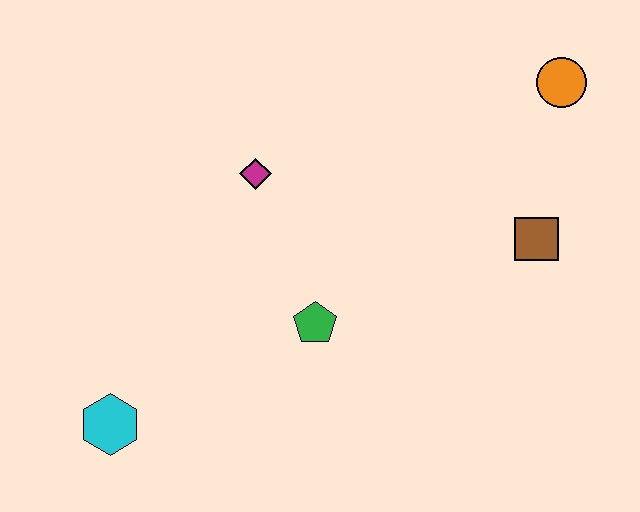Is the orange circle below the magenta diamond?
No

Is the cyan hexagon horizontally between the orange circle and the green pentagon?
No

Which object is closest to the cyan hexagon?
The green pentagon is closest to the cyan hexagon.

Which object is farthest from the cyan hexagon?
The orange circle is farthest from the cyan hexagon.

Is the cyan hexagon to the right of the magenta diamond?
No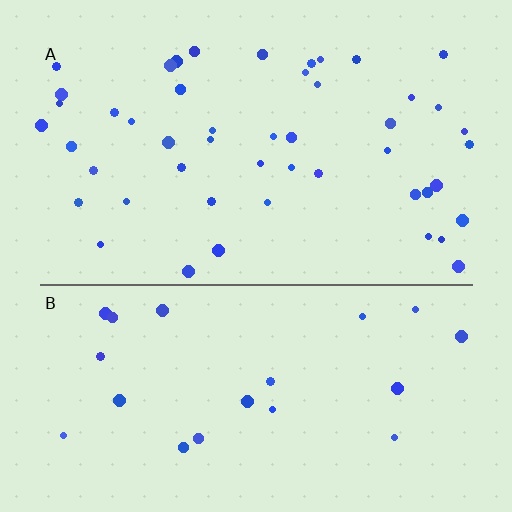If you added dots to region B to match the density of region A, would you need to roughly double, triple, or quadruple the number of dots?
Approximately double.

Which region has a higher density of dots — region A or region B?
A (the top).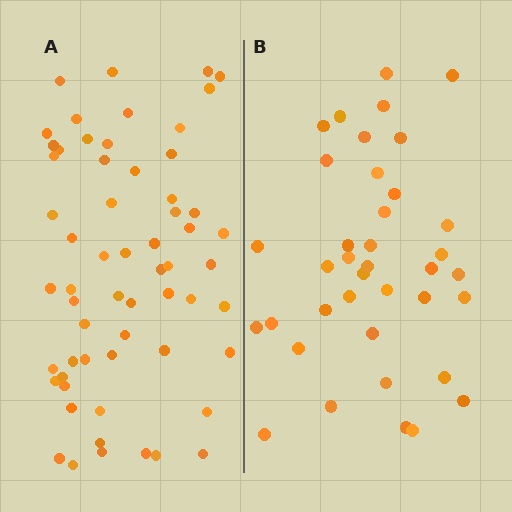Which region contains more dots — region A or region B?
Region A (the left region) has more dots.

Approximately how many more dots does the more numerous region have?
Region A has approximately 20 more dots than region B.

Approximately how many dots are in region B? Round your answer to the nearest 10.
About 40 dots. (The exact count is 38, which rounds to 40.)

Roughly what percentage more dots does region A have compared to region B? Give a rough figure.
About 60% more.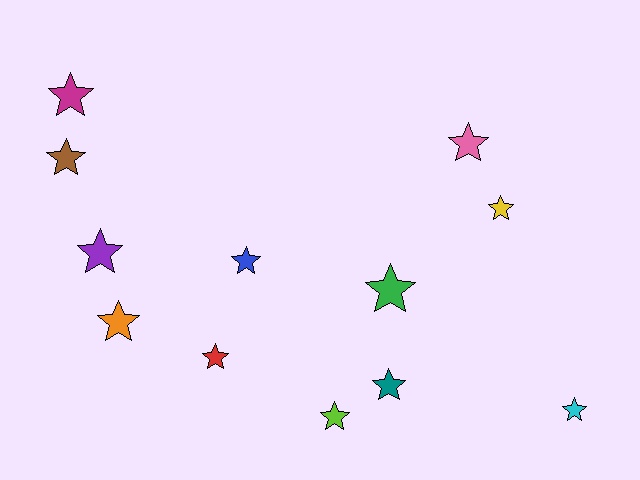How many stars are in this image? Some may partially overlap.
There are 12 stars.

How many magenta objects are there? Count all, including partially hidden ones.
There is 1 magenta object.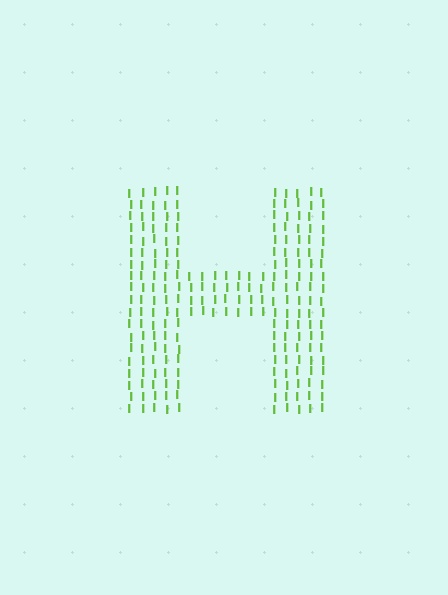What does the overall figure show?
The overall figure shows the letter H.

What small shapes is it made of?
It is made of small letter I's.